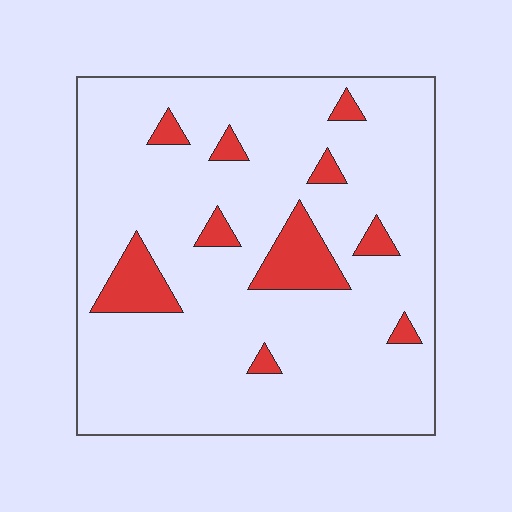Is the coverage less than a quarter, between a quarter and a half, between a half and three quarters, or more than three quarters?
Less than a quarter.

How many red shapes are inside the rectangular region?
10.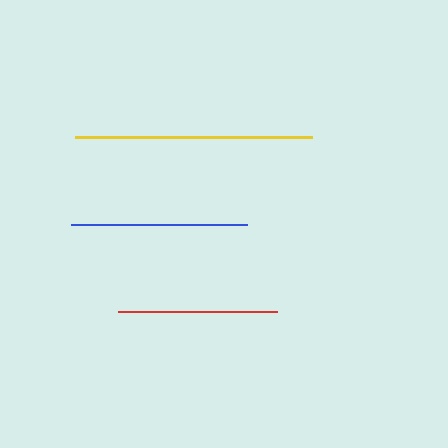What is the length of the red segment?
The red segment is approximately 160 pixels long.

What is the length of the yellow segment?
The yellow segment is approximately 237 pixels long.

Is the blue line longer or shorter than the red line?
The blue line is longer than the red line.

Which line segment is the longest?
The yellow line is the longest at approximately 237 pixels.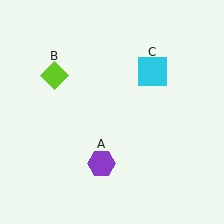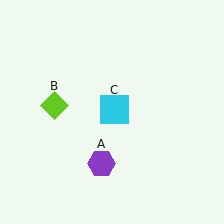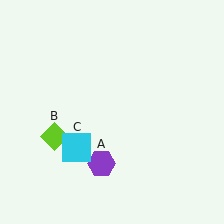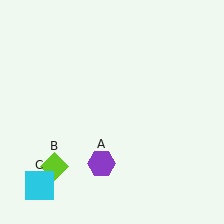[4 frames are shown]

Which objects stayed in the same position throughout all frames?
Purple hexagon (object A) remained stationary.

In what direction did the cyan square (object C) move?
The cyan square (object C) moved down and to the left.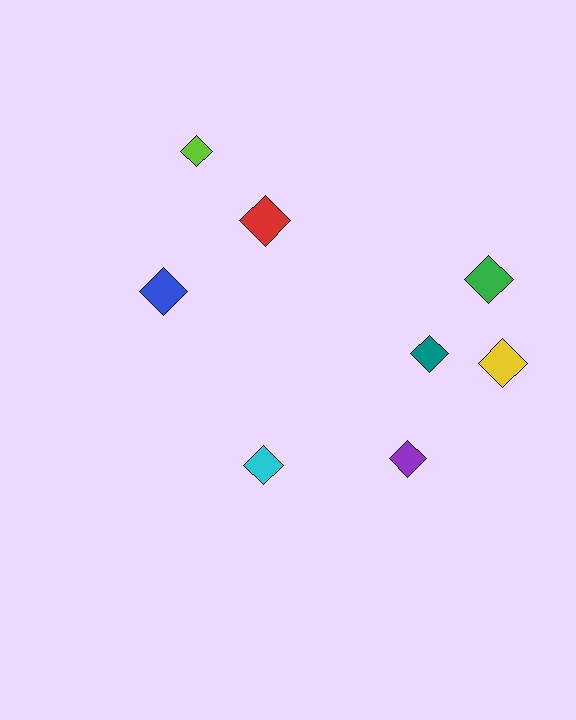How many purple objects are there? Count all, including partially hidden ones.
There is 1 purple object.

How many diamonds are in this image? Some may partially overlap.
There are 8 diamonds.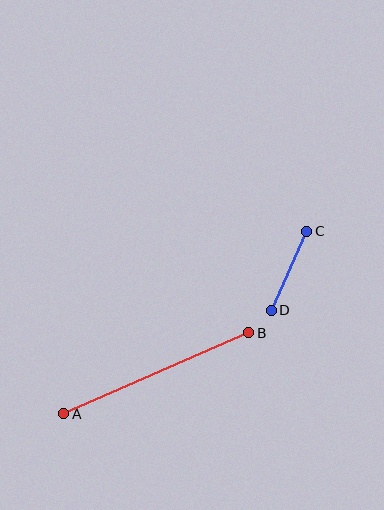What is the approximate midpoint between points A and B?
The midpoint is at approximately (156, 373) pixels.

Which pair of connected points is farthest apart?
Points A and B are farthest apart.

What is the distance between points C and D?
The distance is approximately 86 pixels.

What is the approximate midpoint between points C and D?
The midpoint is at approximately (289, 271) pixels.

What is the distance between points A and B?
The distance is approximately 202 pixels.